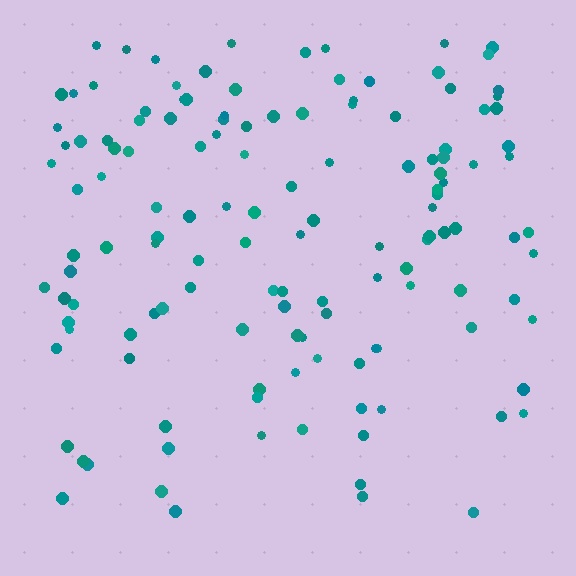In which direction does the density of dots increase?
From bottom to top, with the top side densest.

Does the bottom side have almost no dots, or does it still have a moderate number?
Still a moderate number, just noticeably fewer than the top.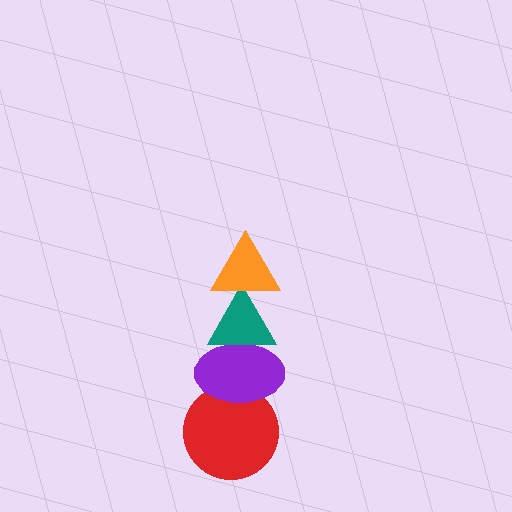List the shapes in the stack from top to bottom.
From top to bottom: the orange triangle, the teal triangle, the purple ellipse, the red circle.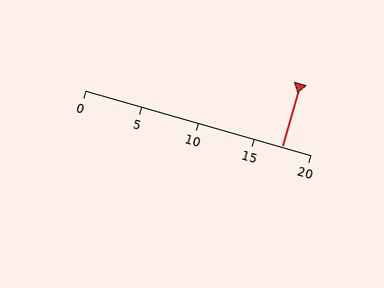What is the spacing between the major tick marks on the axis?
The major ticks are spaced 5 apart.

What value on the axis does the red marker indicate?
The marker indicates approximately 17.5.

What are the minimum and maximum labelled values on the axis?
The axis runs from 0 to 20.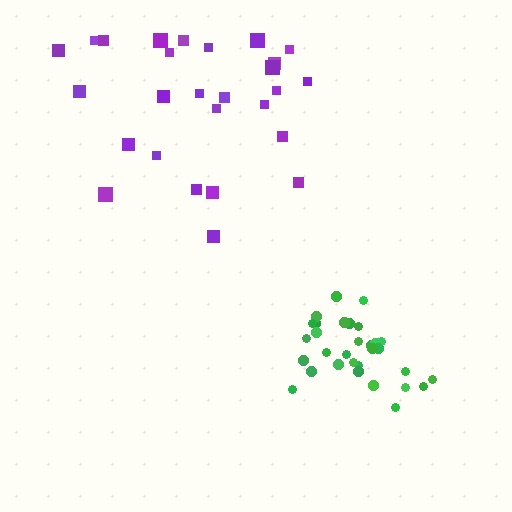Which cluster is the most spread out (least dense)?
Purple.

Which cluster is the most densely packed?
Green.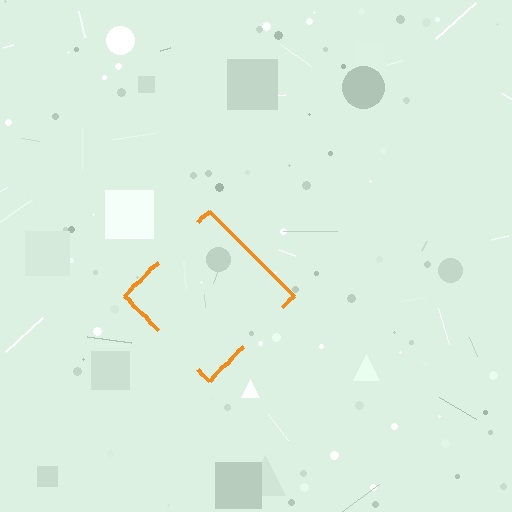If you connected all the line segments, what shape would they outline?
They would outline a diamond.